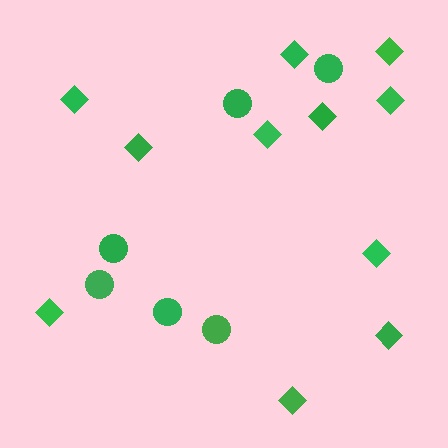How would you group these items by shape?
There are 2 groups: one group of diamonds (11) and one group of circles (6).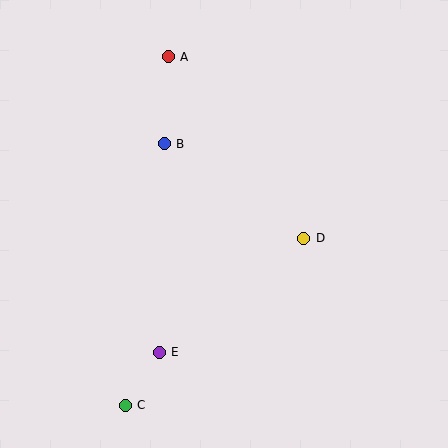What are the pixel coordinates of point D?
Point D is at (304, 238).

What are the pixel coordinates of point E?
Point E is at (159, 352).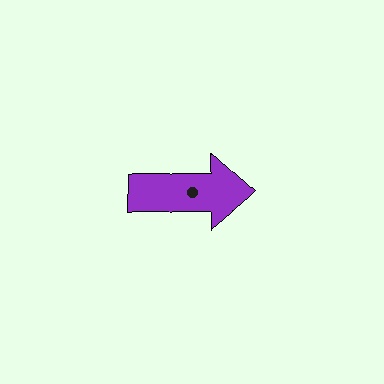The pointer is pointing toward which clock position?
Roughly 3 o'clock.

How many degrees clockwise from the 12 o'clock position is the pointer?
Approximately 91 degrees.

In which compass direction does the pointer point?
East.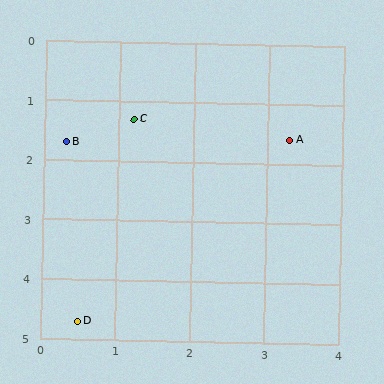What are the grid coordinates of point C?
Point C is at approximately (1.2, 1.3).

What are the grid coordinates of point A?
Point A is at approximately (3.3, 1.6).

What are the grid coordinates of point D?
Point D is at approximately (0.5, 4.7).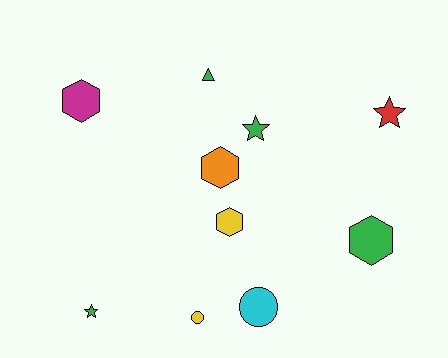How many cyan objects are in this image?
There is 1 cyan object.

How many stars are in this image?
There are 3 stars.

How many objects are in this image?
There are 10 objects.